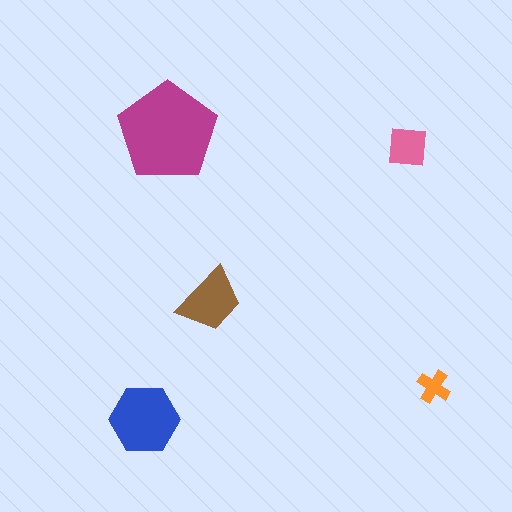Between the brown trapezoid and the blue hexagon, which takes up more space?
The blue hexagon.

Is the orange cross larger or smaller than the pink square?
Smaller.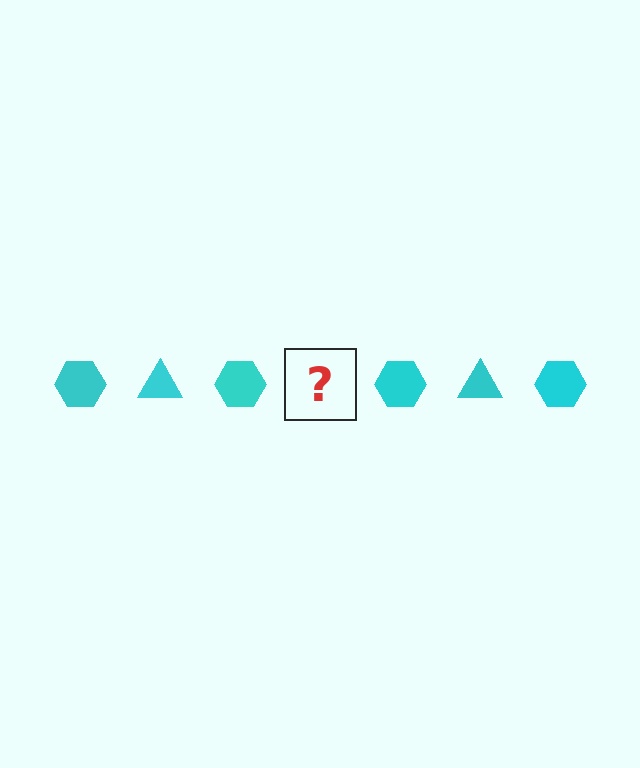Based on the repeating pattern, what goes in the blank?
The blank should be a cyan triangle.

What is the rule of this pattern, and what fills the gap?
The rule is that the pattern cycles through hexagon, triangle shapes in cyan. The gap should be filled with a cyan triangle.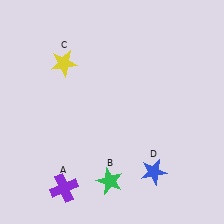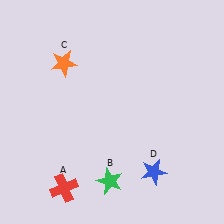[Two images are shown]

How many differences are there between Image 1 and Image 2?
There are 2 differences between the two images.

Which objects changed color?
A changed from purple to red. C changed from yellow to orange.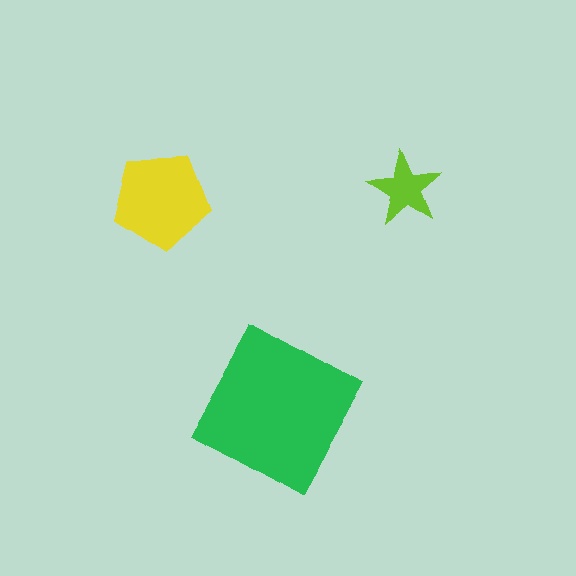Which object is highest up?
The lime star is topmost.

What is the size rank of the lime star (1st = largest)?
3rd.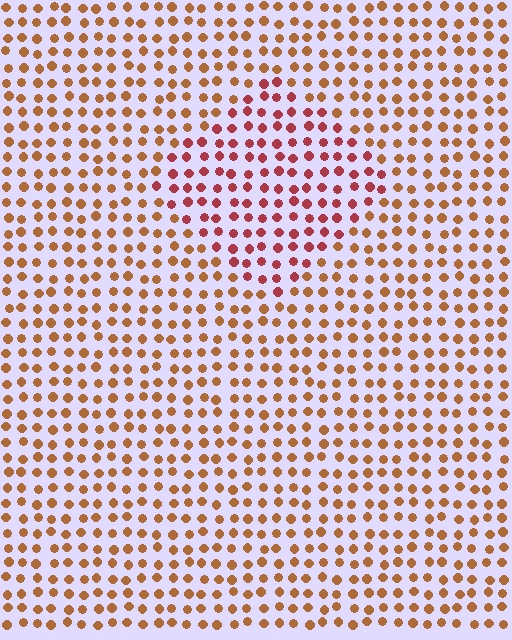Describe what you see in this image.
The image is filled with small brown elements in a uniform arrangement. A diamond-shaped region is visible where the elements are tinted to a slightly different hue, forming a subtle color boundary.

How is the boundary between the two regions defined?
The boundary is defined purely by a slight shift in hue (about 34 degrees). Spacing, size, and orientation are identical on both sides.